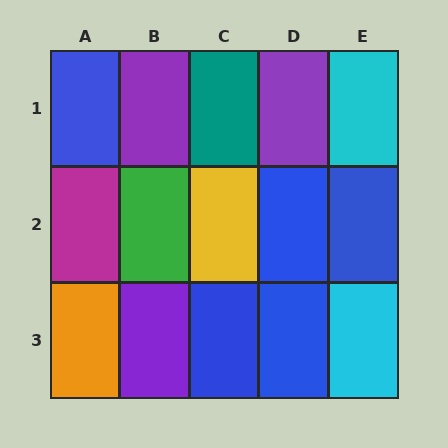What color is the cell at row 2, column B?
Green.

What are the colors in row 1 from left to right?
Blue, purple, teal, purple, cyan.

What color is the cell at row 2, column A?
Magenta.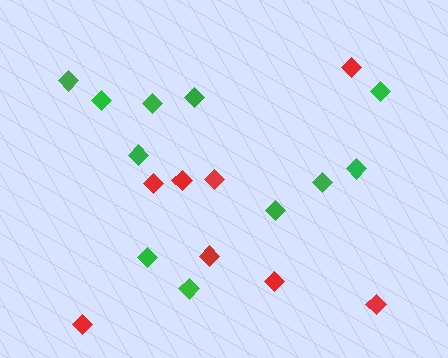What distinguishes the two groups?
There are 2 groups: one group of red diamonds (8) and one group of green diamonds (11).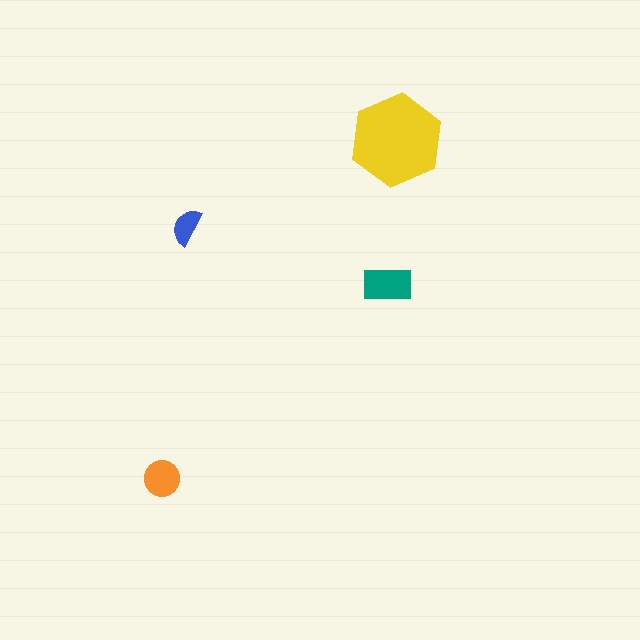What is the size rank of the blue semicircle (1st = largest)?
4th.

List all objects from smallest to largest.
The blue semicircle, the orange circle, the teal rectangle, the yellow hexagon.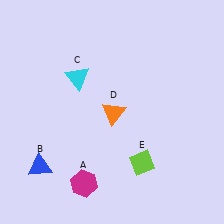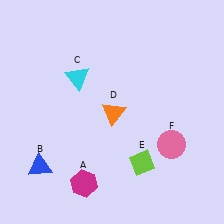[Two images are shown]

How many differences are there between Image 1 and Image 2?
There is 1 difference between the two images.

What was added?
A pink circle (F) was added in Image 2.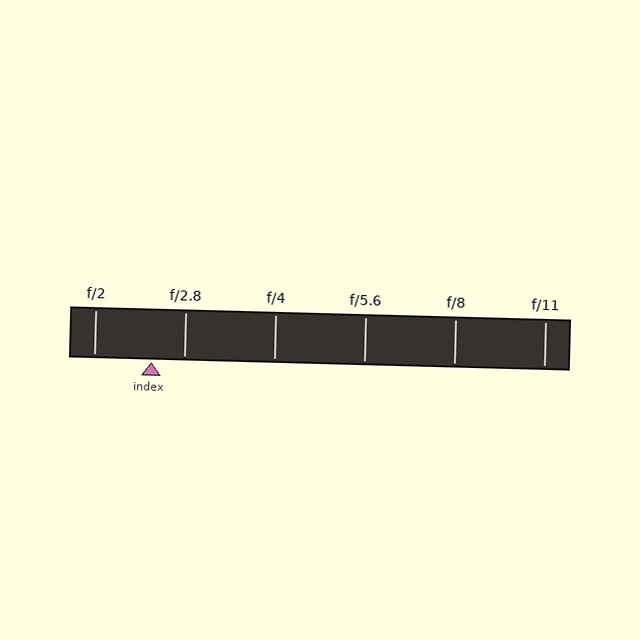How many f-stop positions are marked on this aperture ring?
There are 6 f-stop positions marked.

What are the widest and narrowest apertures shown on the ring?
The widest aperture shown is f/2 and the narrowest is f/11.